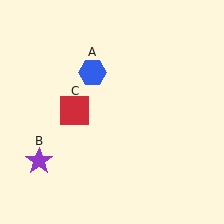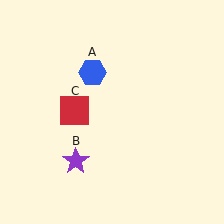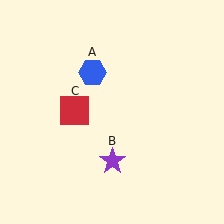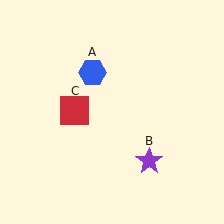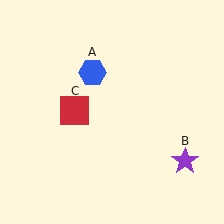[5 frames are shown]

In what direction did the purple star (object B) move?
The purple star (object B) moved right.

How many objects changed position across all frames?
1 object changed position: purple star (object B).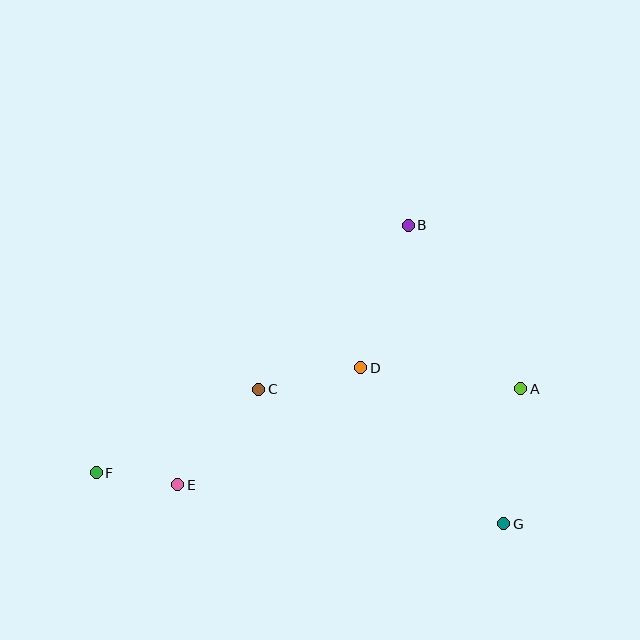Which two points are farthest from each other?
Points A and F are farthest from each other.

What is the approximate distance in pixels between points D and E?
The distance between D and E is approximately 217 pixels.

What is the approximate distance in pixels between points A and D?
The distance between A and D is approximately 161 pixels.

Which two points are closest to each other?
Points E and F are closest to each other.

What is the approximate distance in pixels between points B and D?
The distance between B and D is approximately 150 pixels.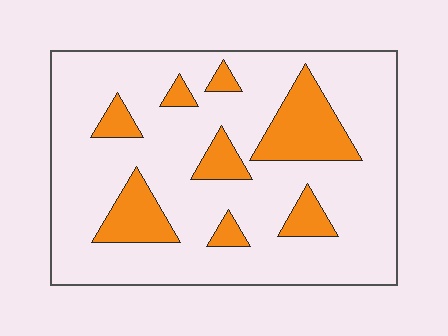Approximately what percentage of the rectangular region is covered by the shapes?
Approximately 20%.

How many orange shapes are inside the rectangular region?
8.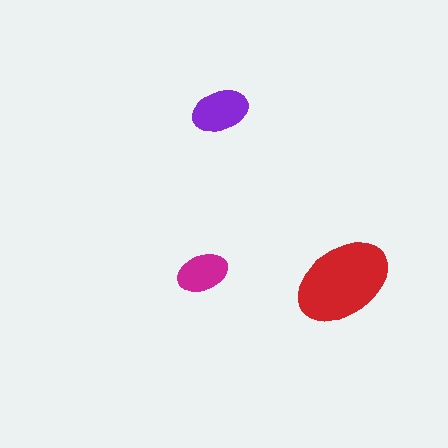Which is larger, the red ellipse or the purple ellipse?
The red one.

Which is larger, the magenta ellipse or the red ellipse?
The red one.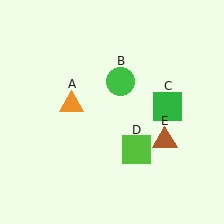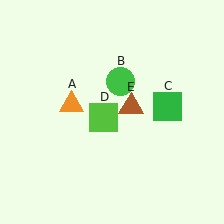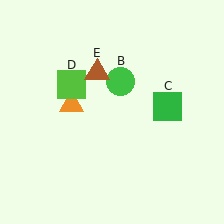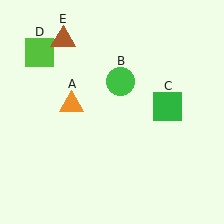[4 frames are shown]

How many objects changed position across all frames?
2 objects changed position: lime square (object D), brown triangle (object E).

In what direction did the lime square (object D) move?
The lime square (object D) moved up and to the left.